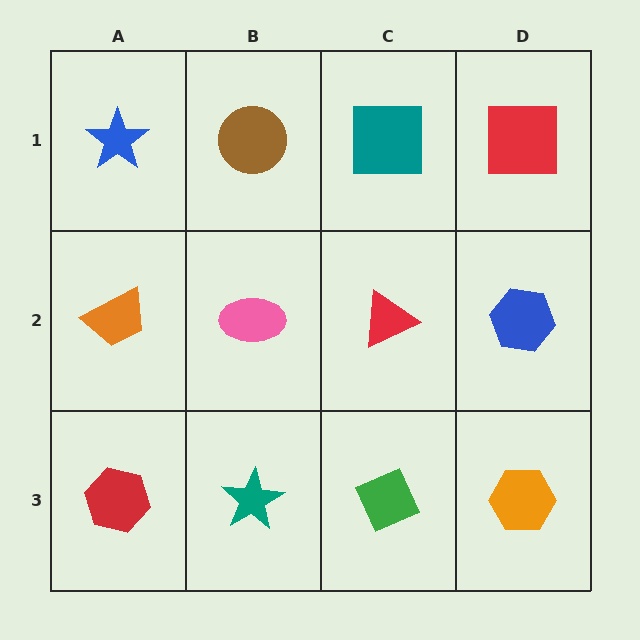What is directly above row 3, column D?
A blue hexagon.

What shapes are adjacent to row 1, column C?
A red triangle (row 2, column C), a brown circle (row 1, column B), a red square (row 1, column D).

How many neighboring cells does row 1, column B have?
3.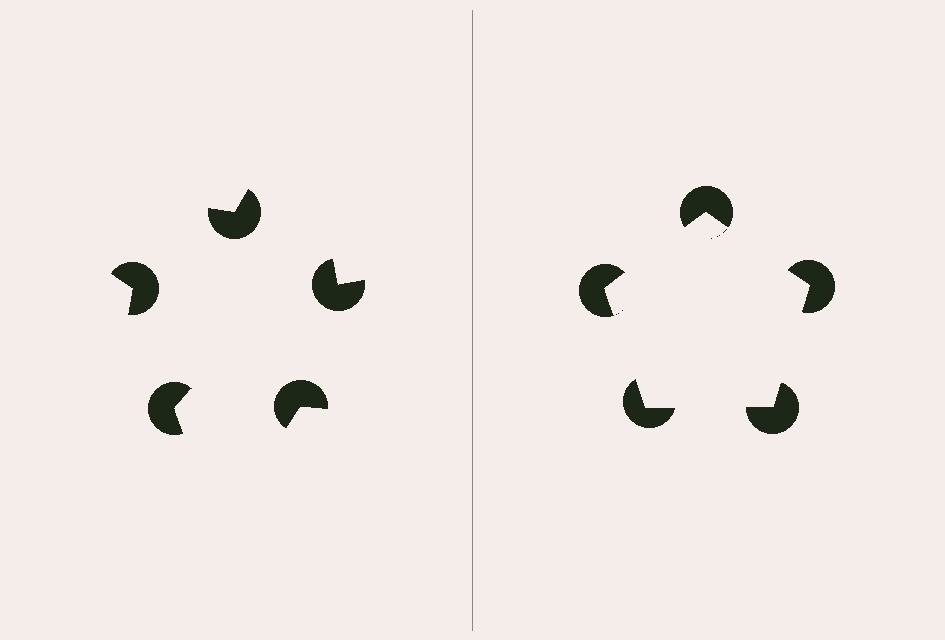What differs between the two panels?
The pac-man discs are positioned identically on both sides; only the wedge orientations differ. On the right they align to a pentagon; on the left they are misaligned.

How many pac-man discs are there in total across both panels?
10 — 5 on each side.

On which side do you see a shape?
An illusory pentagon appears on the right side. On the left side the wedge cuts are rotated, so no coherent shape forms.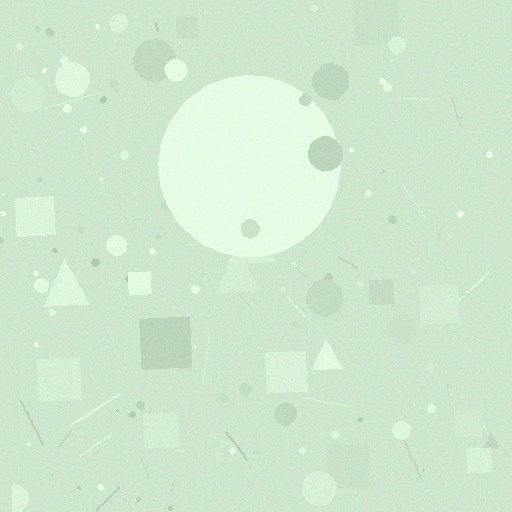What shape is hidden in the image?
A circle is hidden in the image.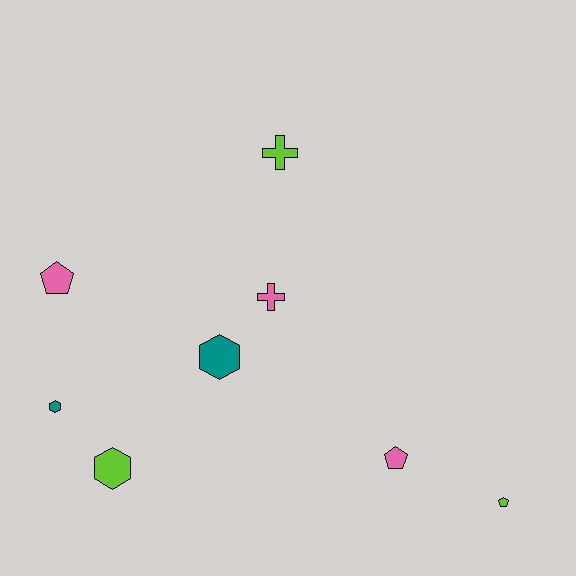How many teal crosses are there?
There are no teal crosses.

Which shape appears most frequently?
Pentagon, with 3 objects.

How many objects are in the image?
There are 8 objects.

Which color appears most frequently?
Pink, with 3 objects.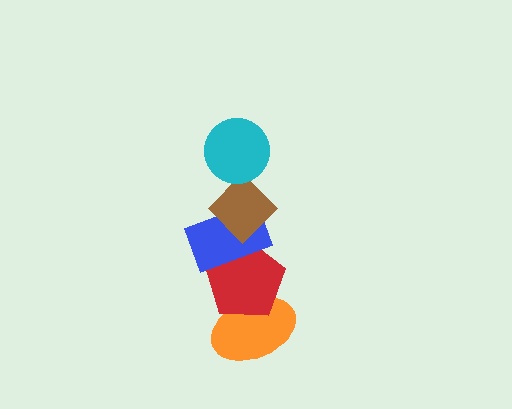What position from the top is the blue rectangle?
The blue rectangle is 3rd from the top.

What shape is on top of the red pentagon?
The blue rectangle is on top of the red pentagon.